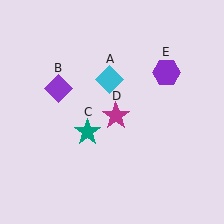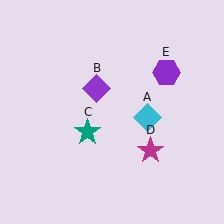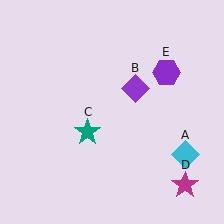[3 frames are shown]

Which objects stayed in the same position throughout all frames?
Teal star (object C) and purple hexagon (object E) remained stationary.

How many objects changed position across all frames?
3 objects changed position: cyan diamond (object A), purple diamond (object B), magenta star (object D).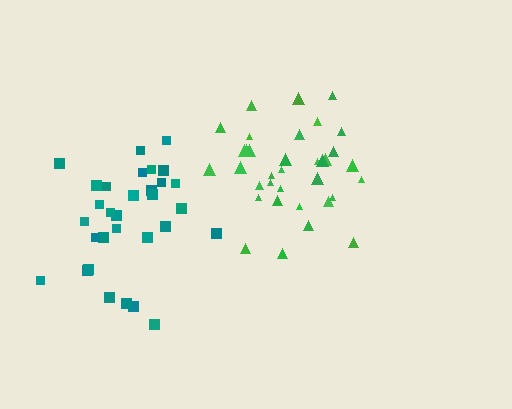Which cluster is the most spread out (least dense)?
Teal.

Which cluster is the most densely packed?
Green.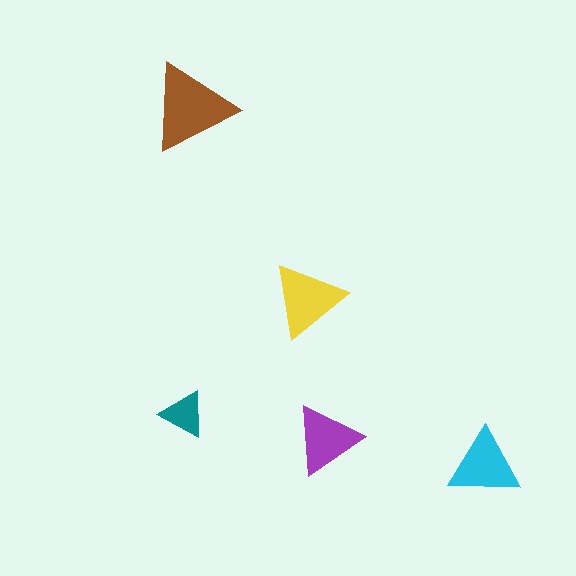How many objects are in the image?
There are 5 objects in the image.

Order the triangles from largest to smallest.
the brown one, the yellow one, the cyan one, the purple one, the teal one.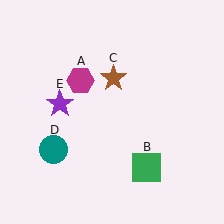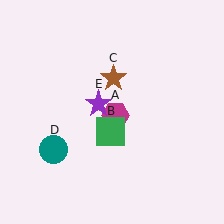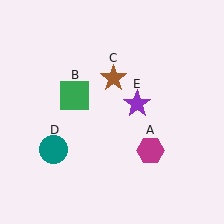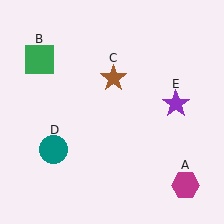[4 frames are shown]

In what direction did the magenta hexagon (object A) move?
The magenta hexagon (object A) moved down and to the right.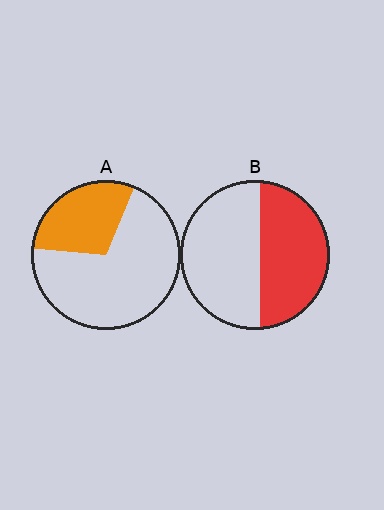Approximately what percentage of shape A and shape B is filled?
A is approximately 30% and B is approximately 45%.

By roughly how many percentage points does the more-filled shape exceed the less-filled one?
By roughly 15 percentage points (B over A).